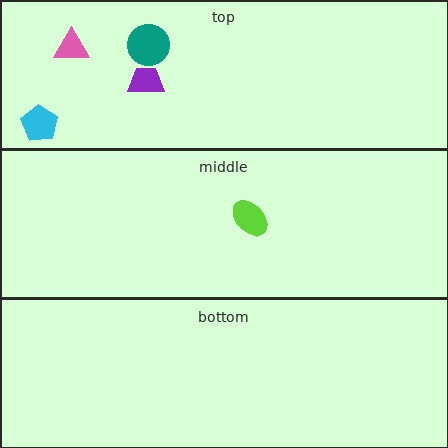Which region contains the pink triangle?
The top region.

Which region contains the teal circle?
The top region.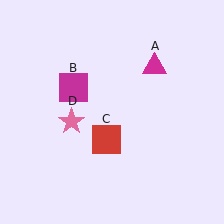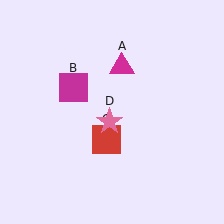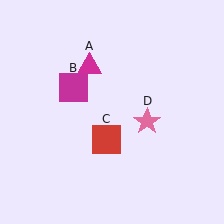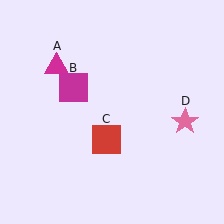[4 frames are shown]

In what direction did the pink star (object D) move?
The pink star (object D) moved right.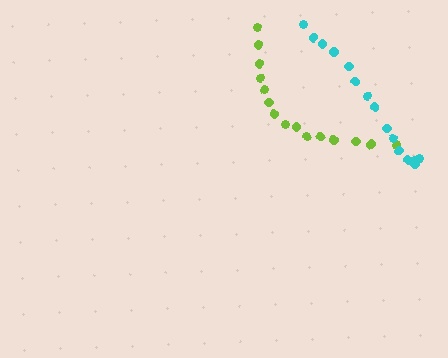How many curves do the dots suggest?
There are 2 distinct paths.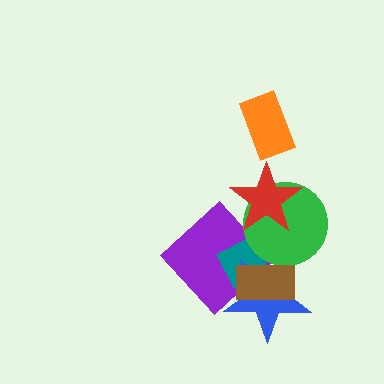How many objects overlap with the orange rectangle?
0 objects overlap with the orange rectangle.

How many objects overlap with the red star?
1 object overlaps with the red star.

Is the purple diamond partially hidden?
Yes, it is partially covered by another shape.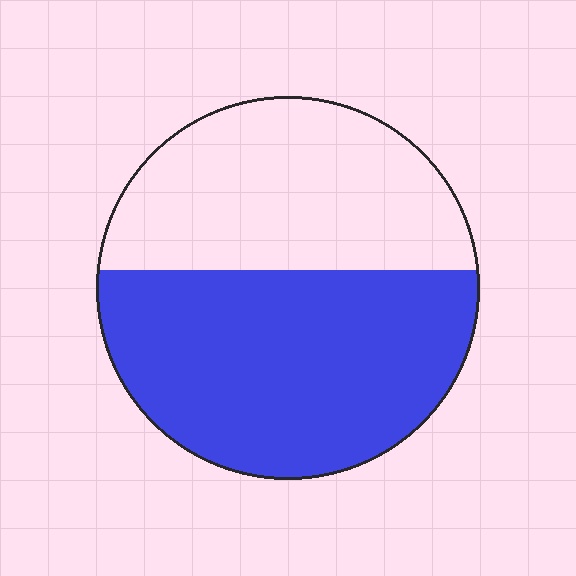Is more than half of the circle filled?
Yes.